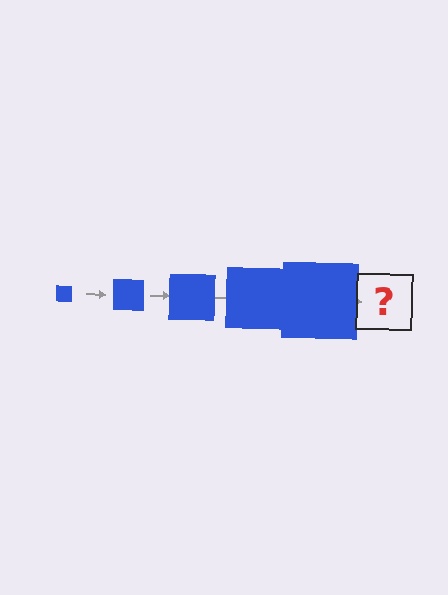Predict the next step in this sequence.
The next step is a blue square, larger than the previous one.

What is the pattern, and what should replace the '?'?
The pattern is that the square gets progressively larger each step. The '?' should be a blue square, larger than the previous one.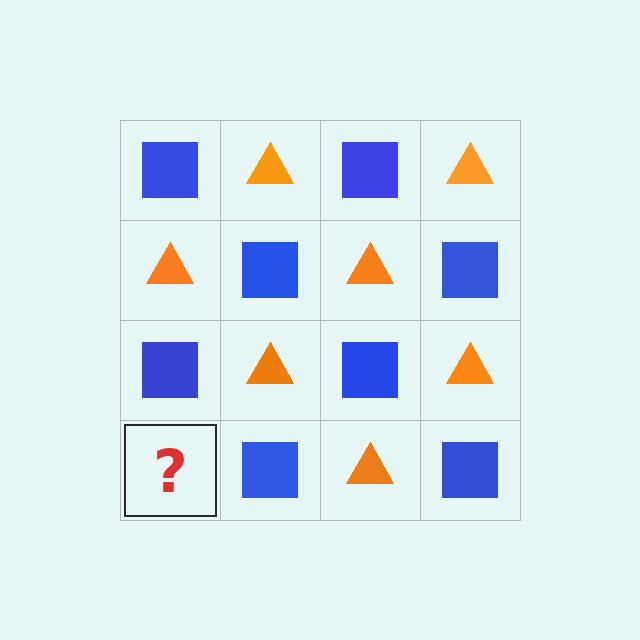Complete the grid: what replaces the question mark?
The question mark should be replaced with an orange triangle.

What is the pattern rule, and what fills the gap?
The rule is that it alternates blue square and orange triangle in a checkerboard pattern. The gap should be filled with an orange triangle.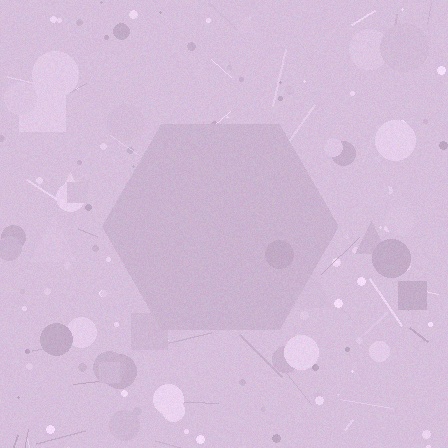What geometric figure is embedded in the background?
A hexagon is embedded in the background.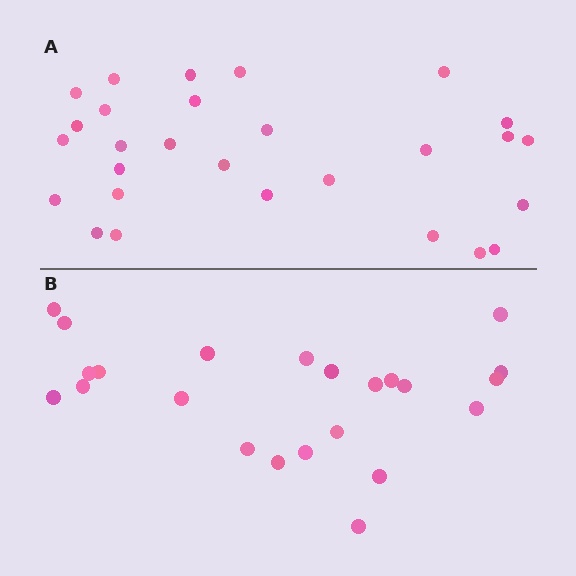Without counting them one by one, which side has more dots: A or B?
Region A (the top region) has more dots.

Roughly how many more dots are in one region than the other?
Region A has about 5 more dots than region B.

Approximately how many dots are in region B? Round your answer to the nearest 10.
About 20 dots. (The exact count is 23, which rounds to 20.)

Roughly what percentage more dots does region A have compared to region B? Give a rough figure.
About 20% more.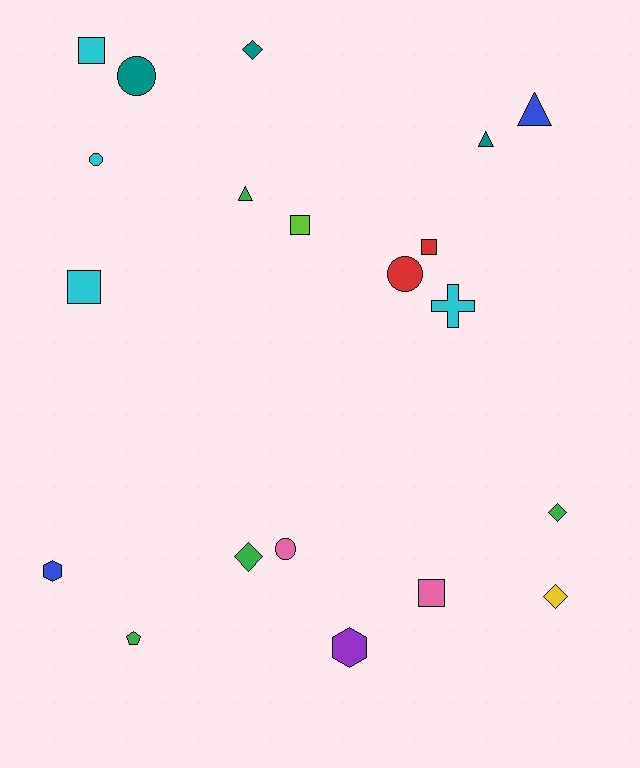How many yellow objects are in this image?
There is 1 yellow object.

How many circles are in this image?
There are 4 circles.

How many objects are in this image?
There are 20 objects.